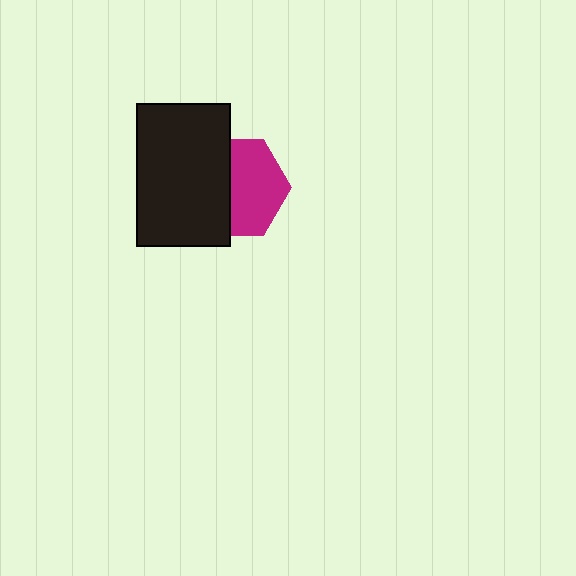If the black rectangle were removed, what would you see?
You would see the complete magenta hexagon.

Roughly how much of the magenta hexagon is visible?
About half of it is visible (roughly 55%).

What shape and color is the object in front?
The object in front is a black rectangle.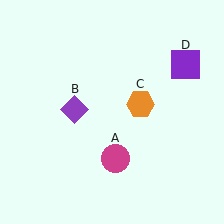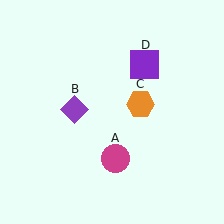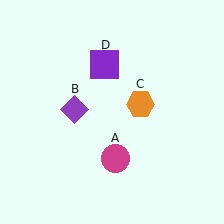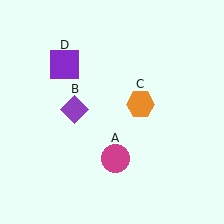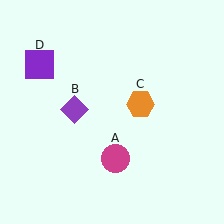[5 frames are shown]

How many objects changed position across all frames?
1 object changed position: purple square (object D).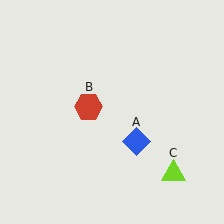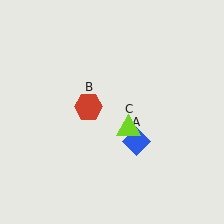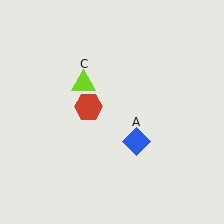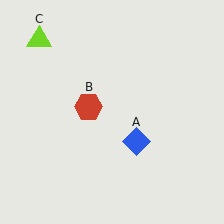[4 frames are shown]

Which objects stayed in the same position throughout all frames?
Blue diamond (object A) and red hexagon (object B) remained stationary.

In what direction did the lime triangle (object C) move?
The lime triangle (object C) moved up and to the left.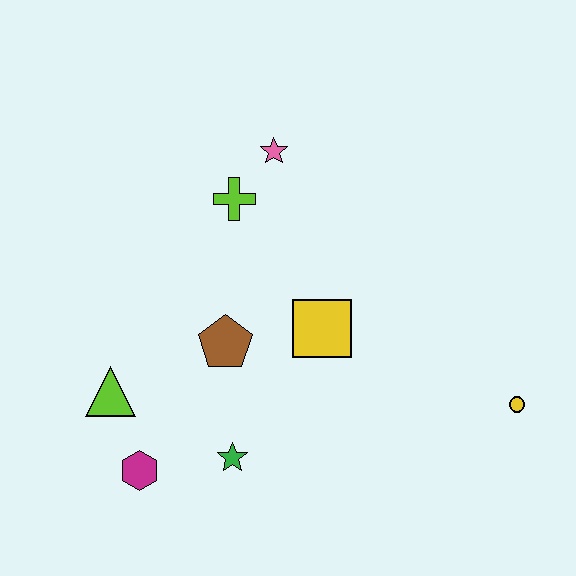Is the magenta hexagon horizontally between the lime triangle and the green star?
Yes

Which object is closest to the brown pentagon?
The yellow square is closest to the brown pentagon.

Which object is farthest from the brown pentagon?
The yellow circle is farthest from the brown pentagon.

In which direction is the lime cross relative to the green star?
The lime cross is above the green star.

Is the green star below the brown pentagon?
Yes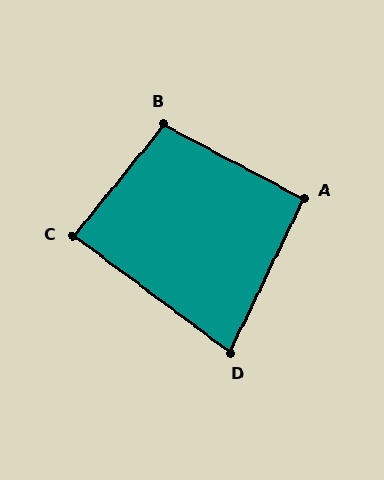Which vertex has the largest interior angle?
B, at approximately 101 degrees.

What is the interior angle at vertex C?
Approximately 88 degrees (approximately right).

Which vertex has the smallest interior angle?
D, at approximately 79 degrees.